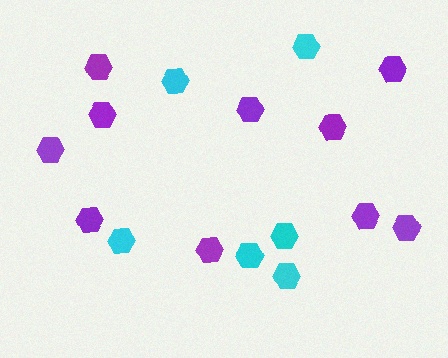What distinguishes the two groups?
There are 2 groups: one group of purple hexagons (10) and one group of cyan hexagons (6).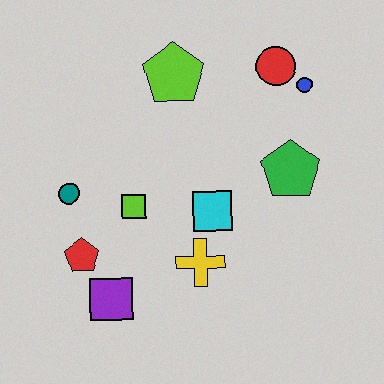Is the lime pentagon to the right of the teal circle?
Yes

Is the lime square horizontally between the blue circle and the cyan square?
No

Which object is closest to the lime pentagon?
The red circle is closest to the lime pentagon.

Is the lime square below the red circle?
Yes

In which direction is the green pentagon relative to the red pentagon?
The green pentagon is to the right of the red pentagon.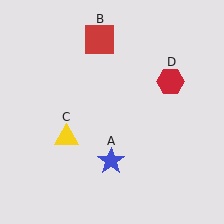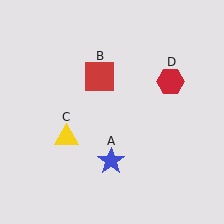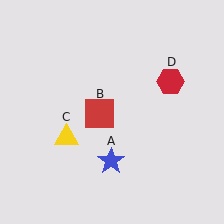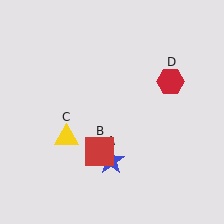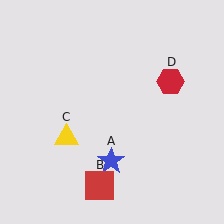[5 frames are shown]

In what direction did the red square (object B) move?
The red square (object B) moved down.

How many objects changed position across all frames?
1 object changed position: red square (object B).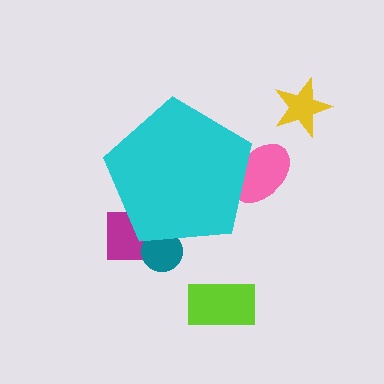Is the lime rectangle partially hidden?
No, the lime rectangle is fully visible.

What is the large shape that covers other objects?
A cyan pentagon.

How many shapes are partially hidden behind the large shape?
3 shapes are partially hidden.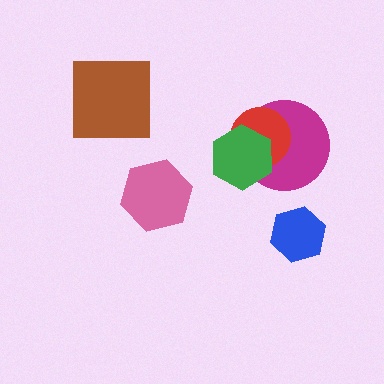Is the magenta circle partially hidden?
Yes, it is partially covered by another shape.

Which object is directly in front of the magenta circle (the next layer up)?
The red circle is directly in front of the magenta circle.